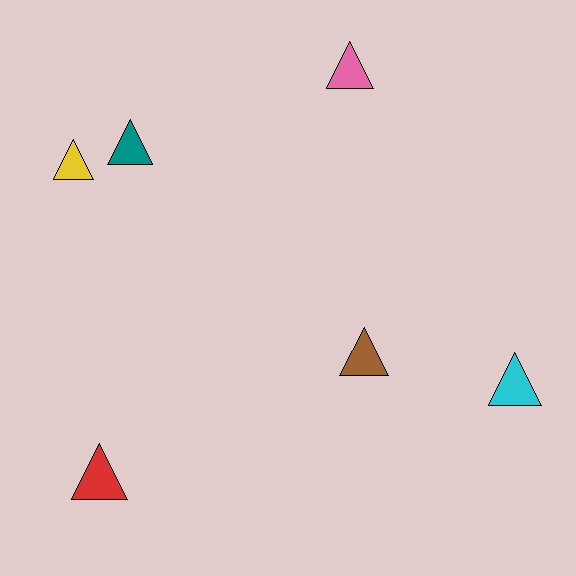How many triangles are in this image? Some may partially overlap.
There are 6 triangles.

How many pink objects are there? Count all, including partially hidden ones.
There is 1 pink object.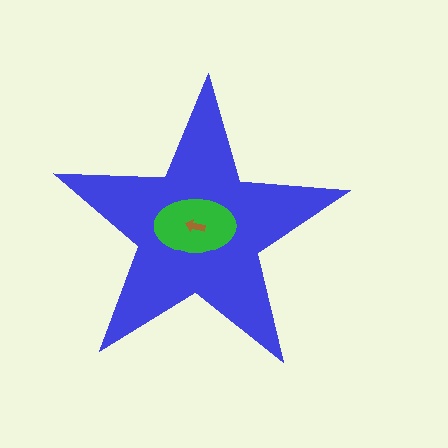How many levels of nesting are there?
3.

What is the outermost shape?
The blue star.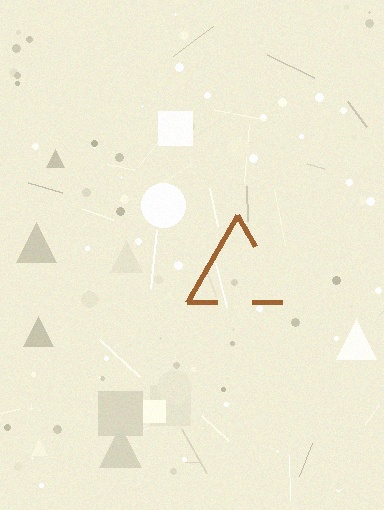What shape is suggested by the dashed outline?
The dashed outline suggests a triangle.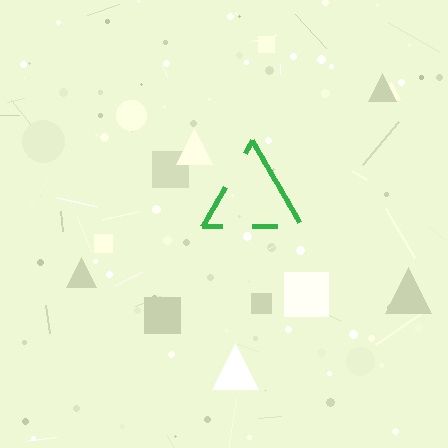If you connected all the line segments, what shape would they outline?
They would outline a triangle.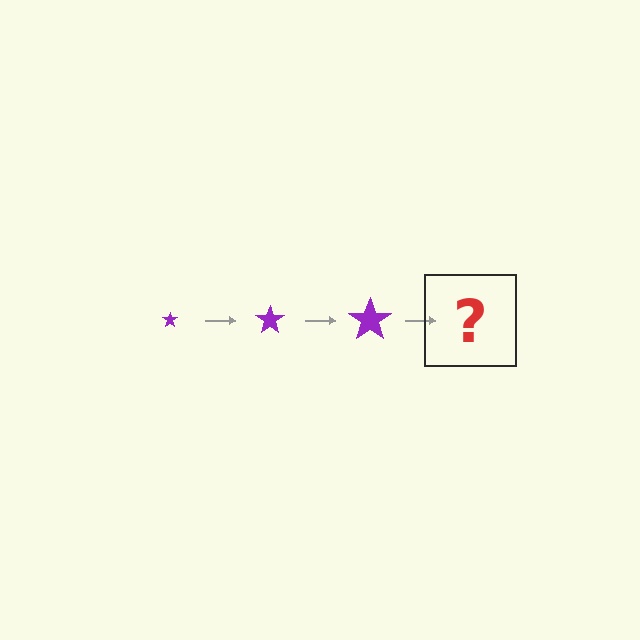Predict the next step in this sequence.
The next step is a purple star, larger than the previous one.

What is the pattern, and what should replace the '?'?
The pattern is that the star gets progressively larger each step. The '?' should be a purple star, larger than the previous one.